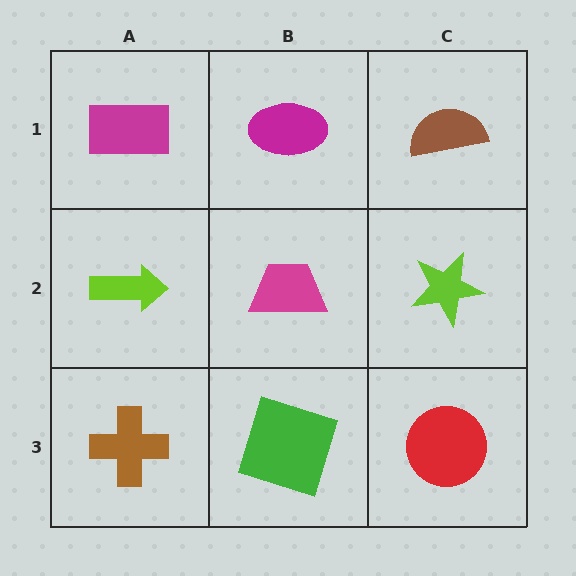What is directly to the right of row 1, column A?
A magenta ellipse.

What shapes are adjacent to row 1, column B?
A magenta trapezoid (row 2, column B), a magenta rectangle (row 1, column A), a brown semicircle (row 1, column C).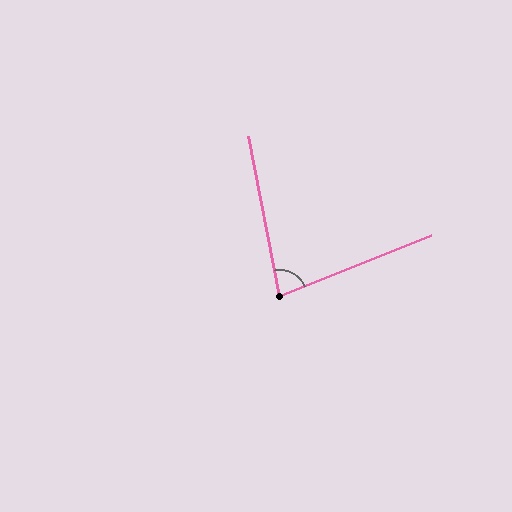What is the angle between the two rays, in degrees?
Approximately 79 degrees.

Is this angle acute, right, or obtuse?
It is acute.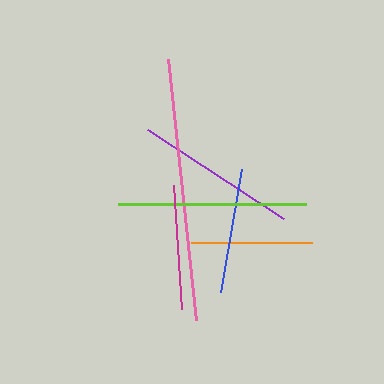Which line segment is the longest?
The pink line is the longest at approximately 263 pixels.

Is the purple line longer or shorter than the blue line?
The purple line is longer than the blue line.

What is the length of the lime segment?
The lime segment is approximately 188 pixels long.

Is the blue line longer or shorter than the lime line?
The lime line is longer than the blue line.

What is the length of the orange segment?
The orange segment is approximately 121 pixels long.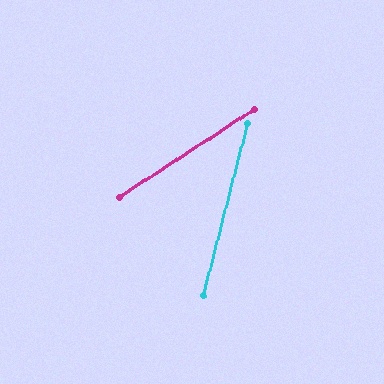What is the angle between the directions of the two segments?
Approximately 42 degrees.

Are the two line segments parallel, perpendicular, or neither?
Neither parallel nor perpendicular — they differ by about 42°.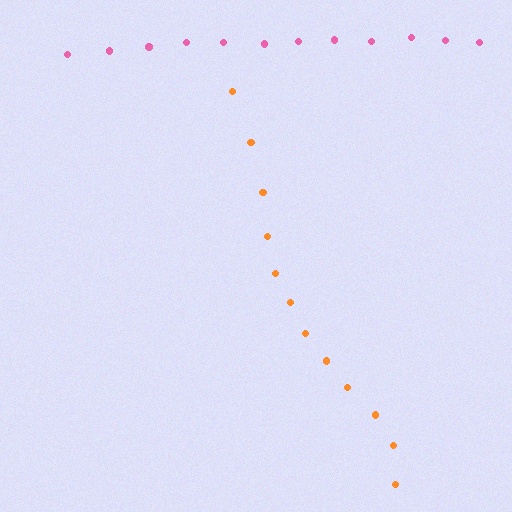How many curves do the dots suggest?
There are 2 distinct paths.